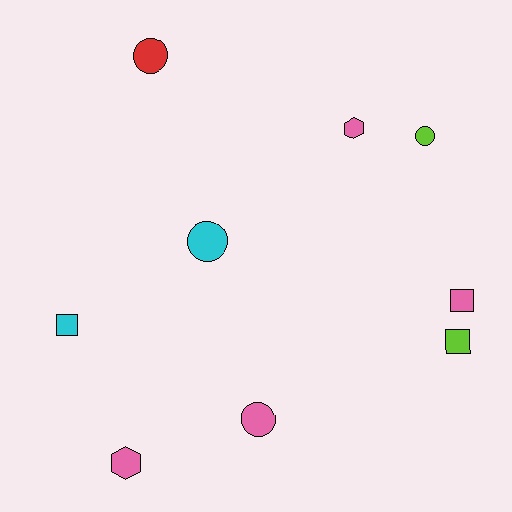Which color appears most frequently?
Pink, with 4 objects.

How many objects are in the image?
There are 9 objects.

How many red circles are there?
There is 1 red circle.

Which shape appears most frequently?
Circle, with 4 objects.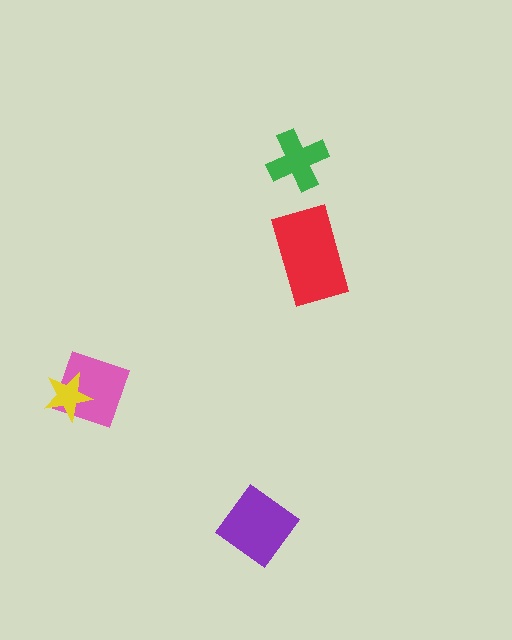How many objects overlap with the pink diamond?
1 object overlaps with the pink diamond.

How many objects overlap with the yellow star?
1 object overlaps with the yellow star.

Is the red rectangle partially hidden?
No, no other shape covers it.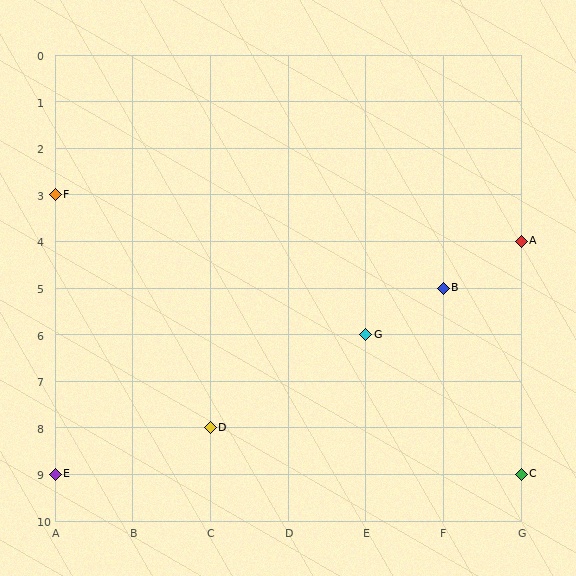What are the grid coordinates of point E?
Point E is at grid coordinates (A, 9).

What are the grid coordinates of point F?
Point F is at grid coordinates (A, 3).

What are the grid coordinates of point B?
Point B is at grid coordinates (F, 5).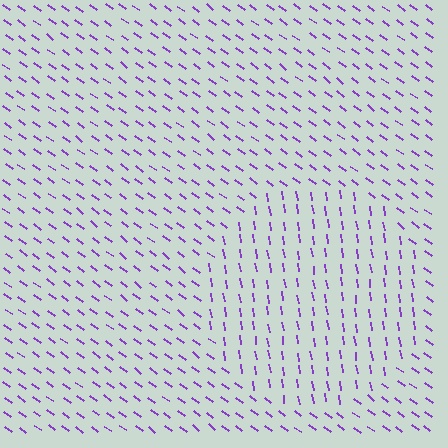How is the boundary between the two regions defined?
The boundary is defined purely by a change in line orientation (approximately 45 degrees difference). All lines are the same color and thickness.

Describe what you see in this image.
The image is filled with small purple line segments. A circle region in the image has lines oriented differently from the surrounding lines, creating a visible texture boundary.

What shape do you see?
I see a circle.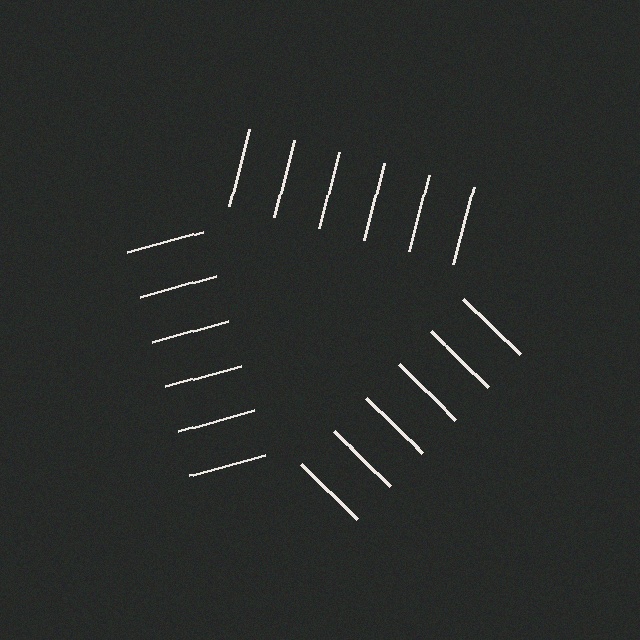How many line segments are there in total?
18 — 6 along each of the 3 edges.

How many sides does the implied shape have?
3 sides — the line-ends trace a triangle.